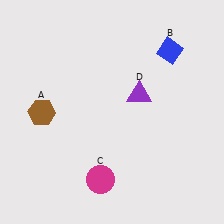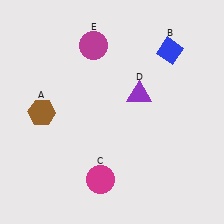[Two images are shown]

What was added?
A magenta circle (E) was added in Image 2.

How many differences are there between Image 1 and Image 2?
There is 1 difference between the two images.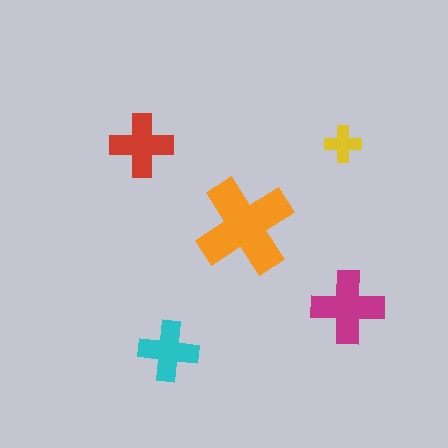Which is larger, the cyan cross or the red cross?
The red one.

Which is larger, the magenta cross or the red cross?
The magenta one.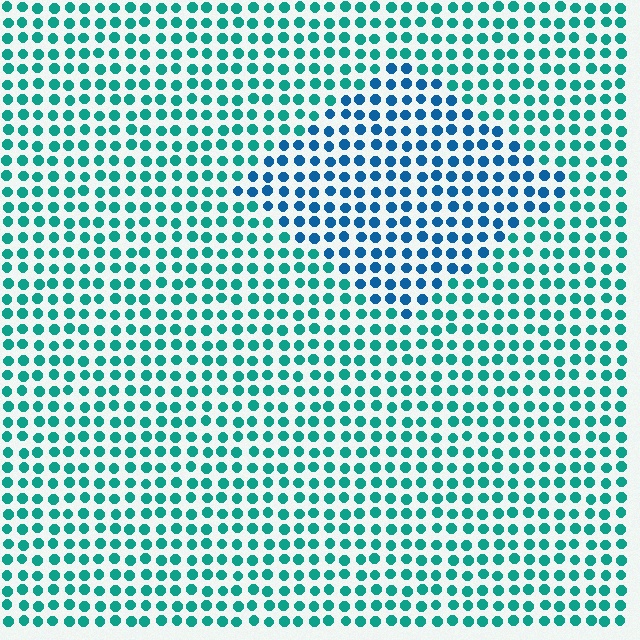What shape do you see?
I see a diamond.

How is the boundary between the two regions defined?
The boundary is defined purely by a slight shift in hue (about 35 degrees). Spacing, size, and orientation are identical on both sides.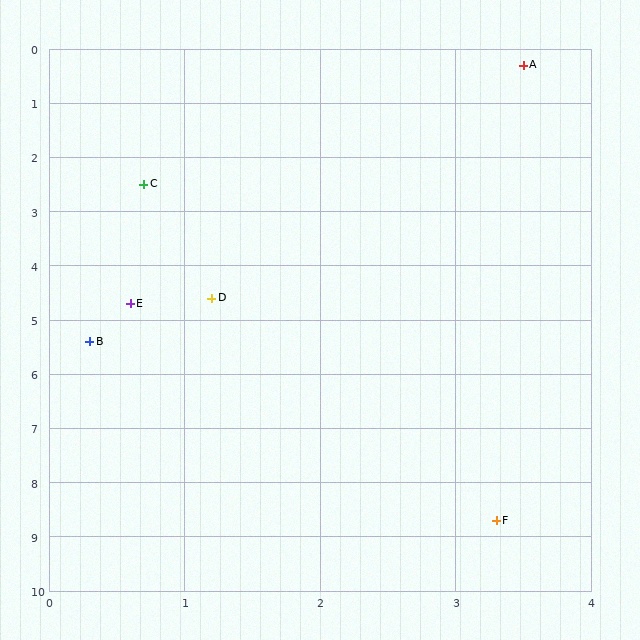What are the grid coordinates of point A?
Point A is at approximately (3.5, 0.3).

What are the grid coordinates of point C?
Point C is at approximately (0.7, 2.5).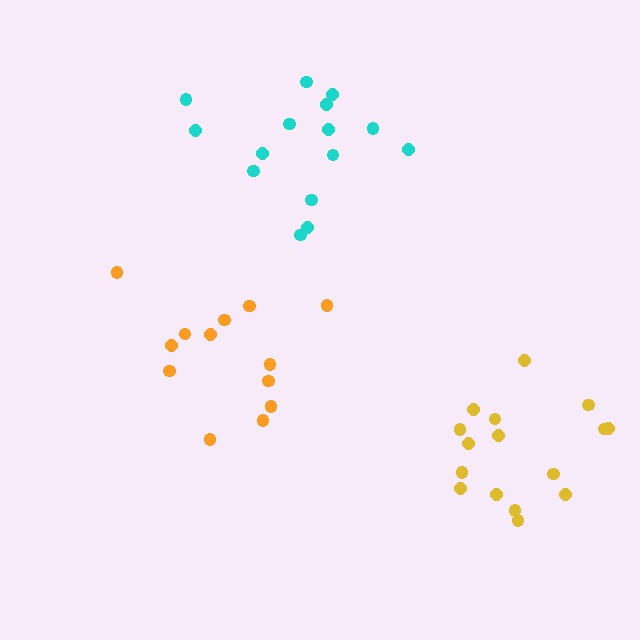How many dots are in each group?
Group 1: 16 dots, Group 2: 13 dots, Group 3: 15 dots (44 total).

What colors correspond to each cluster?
The clusters are colored: yellow, orange, cyan.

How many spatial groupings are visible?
There are 3 spatial groupings.